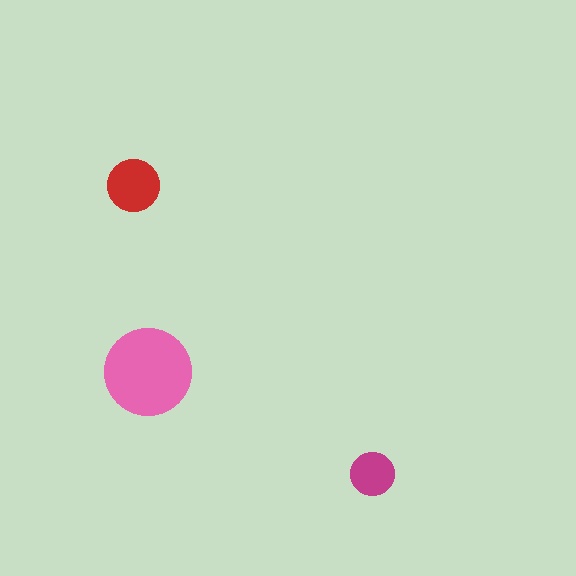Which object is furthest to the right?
The magenta circle is rightmost.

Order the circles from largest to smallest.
the pink one, the red one, the magenta one.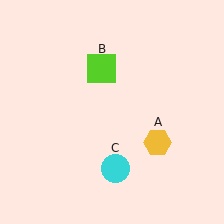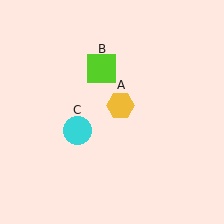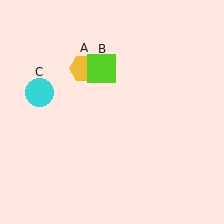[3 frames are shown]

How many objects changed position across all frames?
2 objects changed position: yellow hexagon (object A), cyan circle (object C).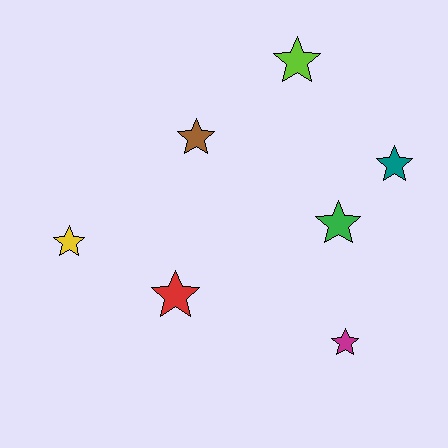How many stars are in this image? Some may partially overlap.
There are 7 stars.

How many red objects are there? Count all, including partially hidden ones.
There is 1 red object.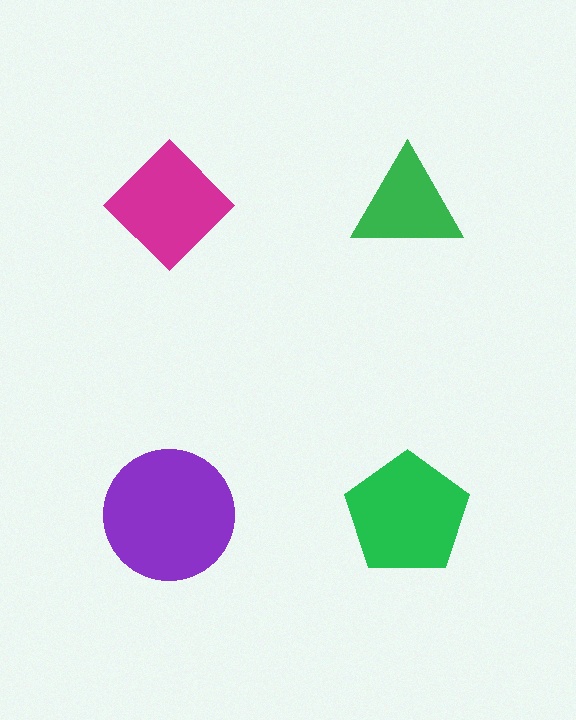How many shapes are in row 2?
2 shapes.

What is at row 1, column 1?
A magenta diamond.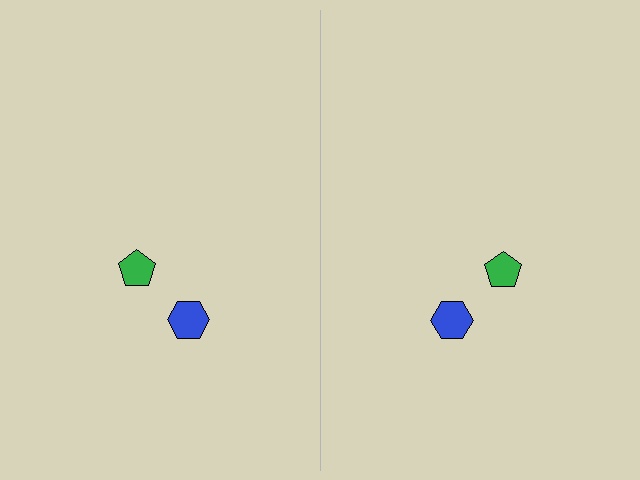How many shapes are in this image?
There are 4 shapes in this image.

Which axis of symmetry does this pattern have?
The pattern has a vertical axis of symmetry running through the center of the image.